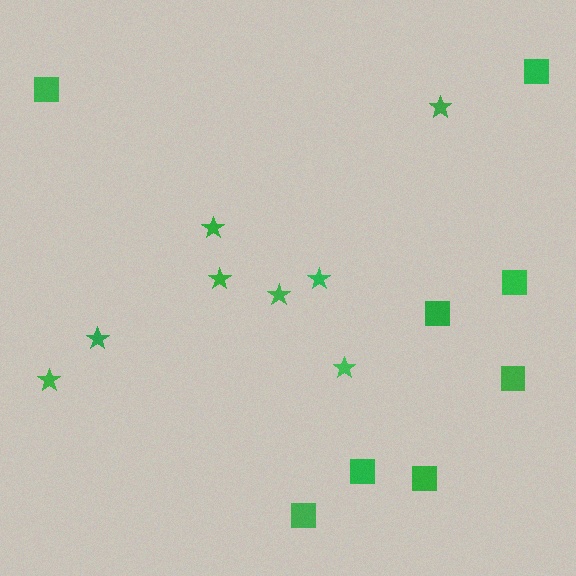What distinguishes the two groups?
There are 2 groups: one group of squares (8) and one group of stars (8).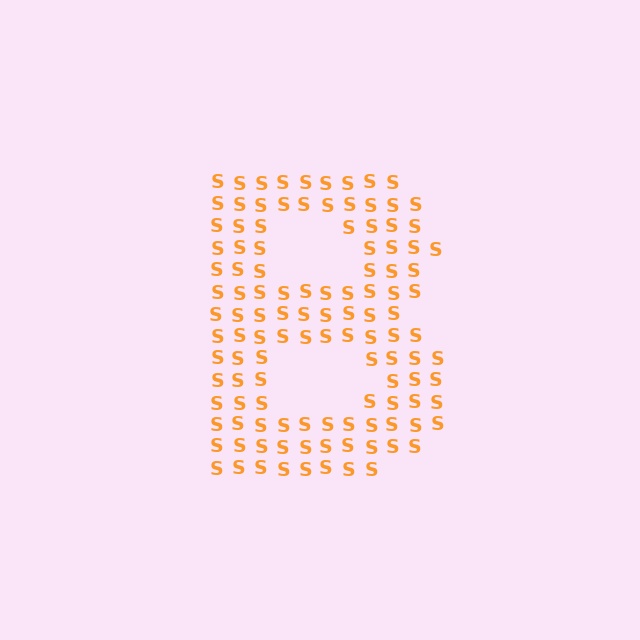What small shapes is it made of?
It is made of small letter S's.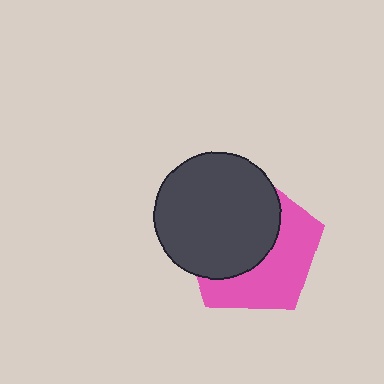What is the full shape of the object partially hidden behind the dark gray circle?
The partially hidden object is a pink pentagon.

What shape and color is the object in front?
The object in front is a dark gray circle.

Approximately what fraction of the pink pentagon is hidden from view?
Roughly 53% of the pink pentagon is hidden behind the dark gray circle.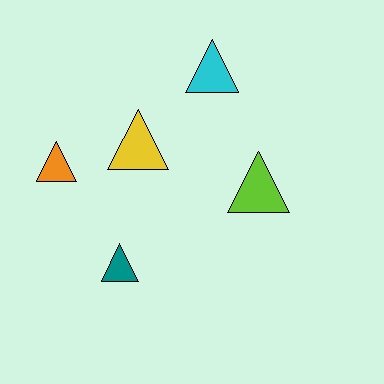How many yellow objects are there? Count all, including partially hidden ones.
There is 1 yellow object.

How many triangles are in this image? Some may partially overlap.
There are 5 triangles.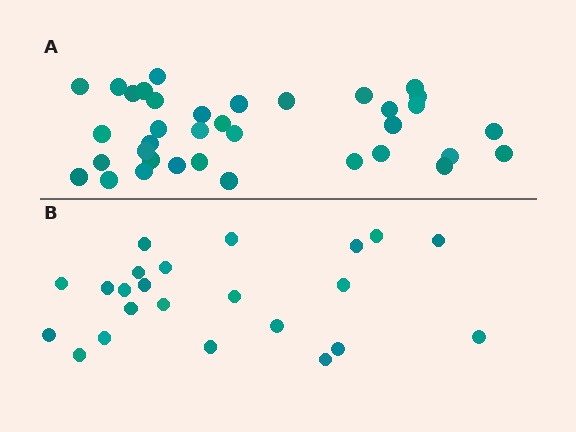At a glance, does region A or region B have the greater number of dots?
Region A (the top region) has more dots.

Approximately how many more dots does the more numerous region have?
Region A has approximately 15 more dots than region B.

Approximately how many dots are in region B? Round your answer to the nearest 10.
About 20 dots. (The exact count is 23, which rounds to 20.)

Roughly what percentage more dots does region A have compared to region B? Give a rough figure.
About 55% more.